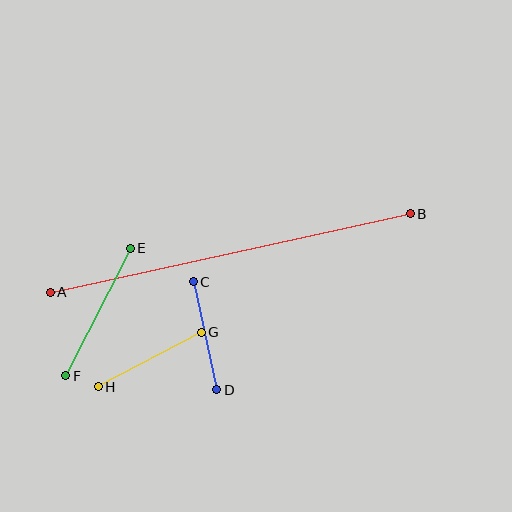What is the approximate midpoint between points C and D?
The midpoint is at approximately (205, 336) pixels.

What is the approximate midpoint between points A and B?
The midpoint is at approximately (230, 253) pixels.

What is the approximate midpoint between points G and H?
The midpoint is at approximately (150, 360) pixels.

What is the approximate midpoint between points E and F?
The midpoint is at approximately (98, 312) pixels.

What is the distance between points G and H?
The distance is approximately 116 pixels.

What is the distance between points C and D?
The distance is approximately 110 pixels.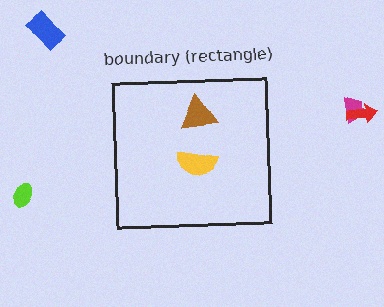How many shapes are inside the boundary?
2 inside, 4 outside.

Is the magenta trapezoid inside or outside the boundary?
Outside.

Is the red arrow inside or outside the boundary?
Outside.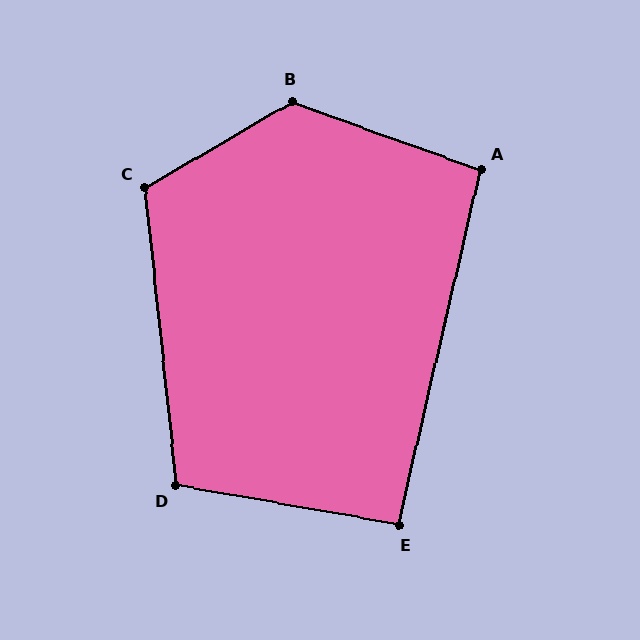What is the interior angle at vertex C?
Approximately 114 degrees (obtuse).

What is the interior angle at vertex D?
Approximately 106 degrees (obtuse).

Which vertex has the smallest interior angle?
E, at approximately 93 degrees.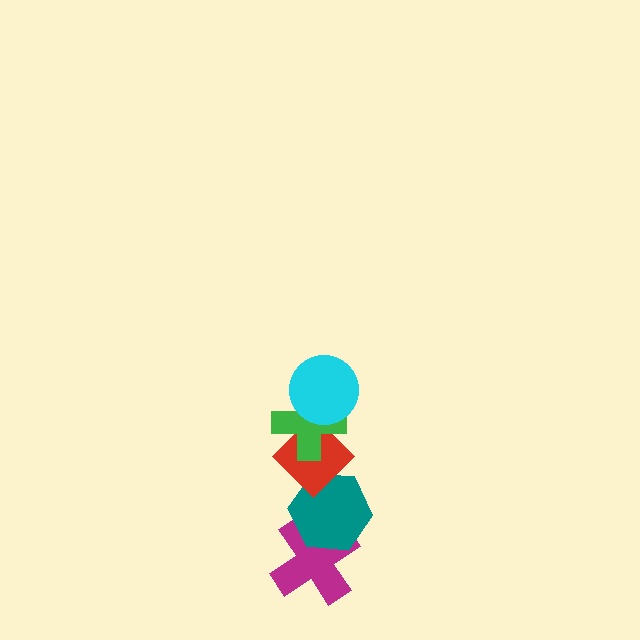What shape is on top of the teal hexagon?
The red diamond is on top of the teal hexagon.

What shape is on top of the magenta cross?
The teal hexagon is on top of the magenta cross.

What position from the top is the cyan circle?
The cyan circle is 1st from the top.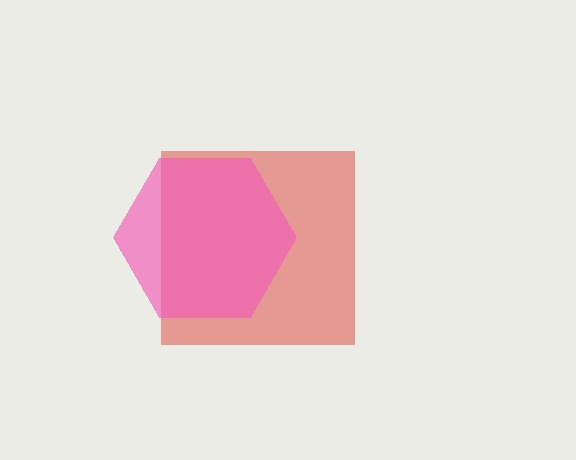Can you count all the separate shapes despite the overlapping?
Yes, there are 2 separate shapes.